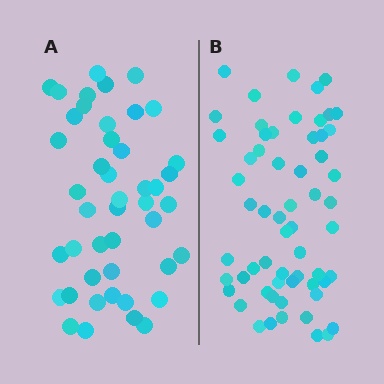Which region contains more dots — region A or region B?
Region B (the right region) has more dots.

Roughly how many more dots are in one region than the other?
Region B has approximately 15 more dots than region A.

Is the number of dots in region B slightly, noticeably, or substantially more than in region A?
Region B has noticeably more, but not dramatically so. The ratio is roughly 1.3 to 1.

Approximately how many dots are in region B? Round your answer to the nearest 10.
About 60 dots.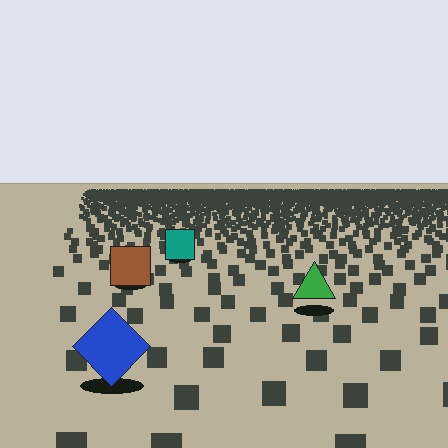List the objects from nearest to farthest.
From nearest to farthest: the blue diamond, the green triangle, the brown square, the teal square.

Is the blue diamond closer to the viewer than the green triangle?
Yes. The blue diamond is closer — you can tell from the texture gradient: the ground texture is coarser near it.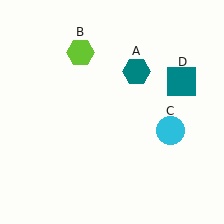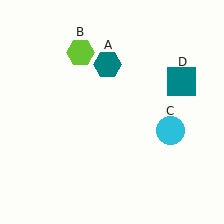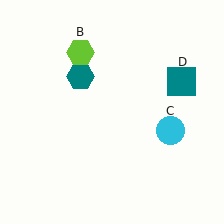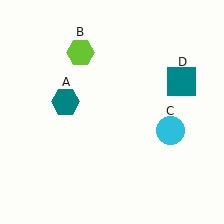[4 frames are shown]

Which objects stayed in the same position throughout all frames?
Lime hexagon (object B) and cyan circle (object C) and teal square (object D) remained stationary.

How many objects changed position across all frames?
1 object changed position: teal hexagon (object A).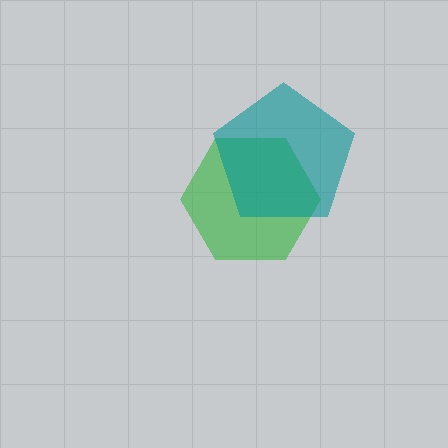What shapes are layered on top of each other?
The layered shapes are: a green hexagon, a teal pentagon.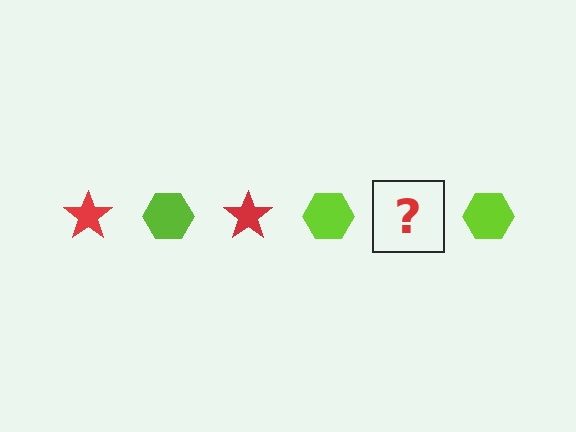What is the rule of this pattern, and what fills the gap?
The rule is that the pattern alternates between red star and lime hexagon. The gap should be filled with a red star.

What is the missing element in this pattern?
The missing element is a red star.